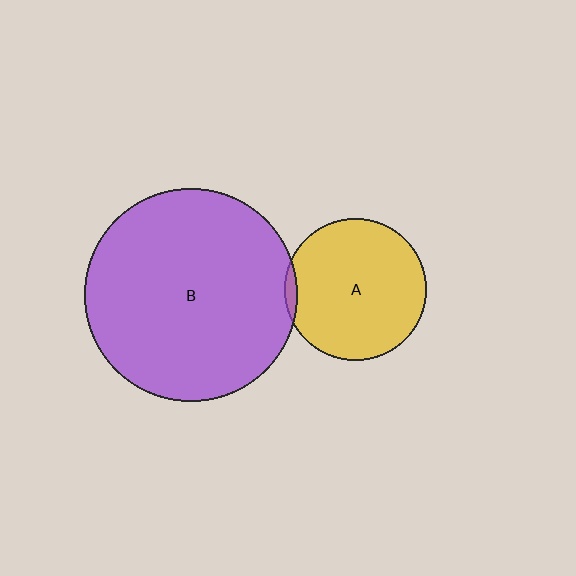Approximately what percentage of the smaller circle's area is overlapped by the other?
Approximately 5%.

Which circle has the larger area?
Circle B (purple).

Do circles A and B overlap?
Yes.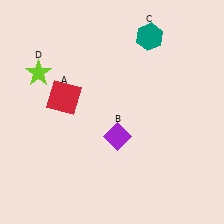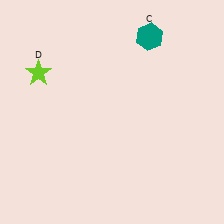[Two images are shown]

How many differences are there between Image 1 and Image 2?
There are 2 differences between the two images.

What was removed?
The red square (A), the purple diamond (B) were removed in Image 2.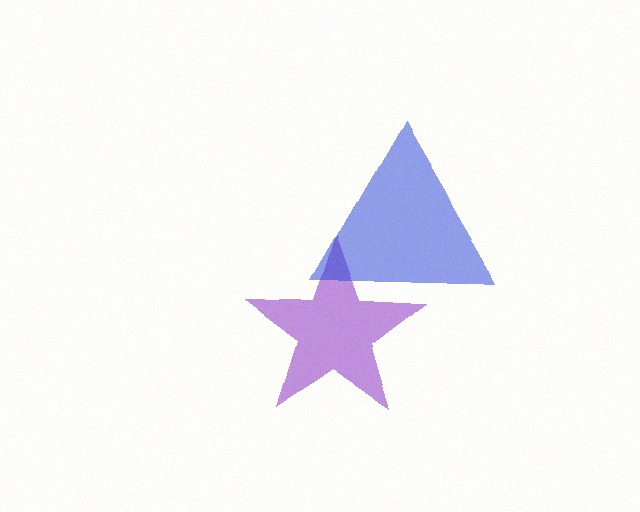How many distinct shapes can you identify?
There are 2 distinct shapes: a purple star, a blue triangle.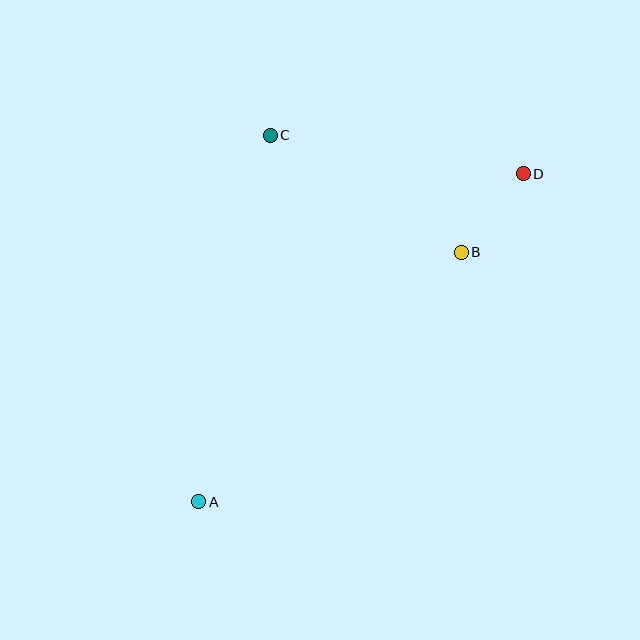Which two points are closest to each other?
Points B and D are closest to each other.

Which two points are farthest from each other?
Points A and D are farthest from each other.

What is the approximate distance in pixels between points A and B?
The distance between A and B is approximately 362 pixels.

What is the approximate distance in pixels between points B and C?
The distance between B and C is approximately 224 pixels.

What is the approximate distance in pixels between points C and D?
The distance between C and D is approximately 256 pixels.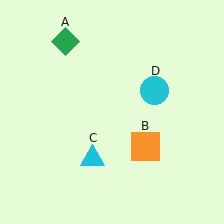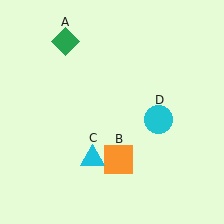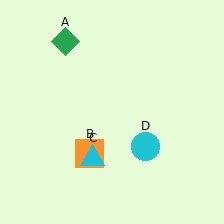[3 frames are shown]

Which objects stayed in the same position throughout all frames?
Green diamond (object A) and cyan triangle (object C) remained stationary.